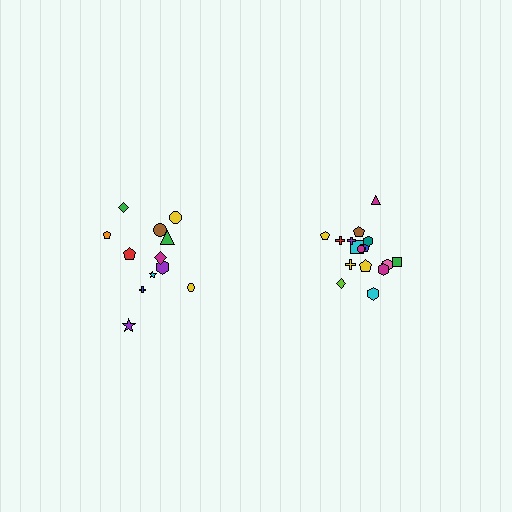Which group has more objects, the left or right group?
The right group.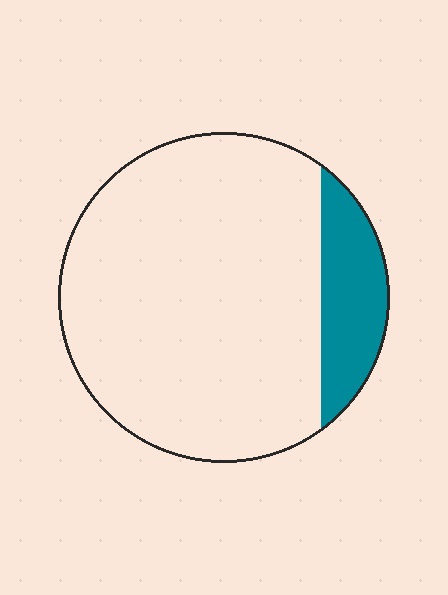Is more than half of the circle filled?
No.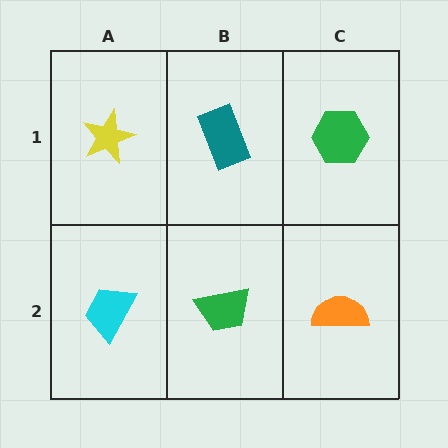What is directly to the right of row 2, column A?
A green trapezoid.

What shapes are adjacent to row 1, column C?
An orange semicircle (row 2, column C), a teal rectangle (row 1, column B).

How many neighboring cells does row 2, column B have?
3.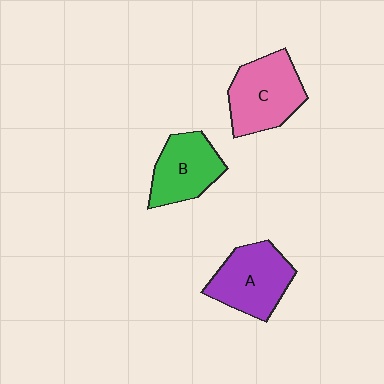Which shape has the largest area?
Shape C (pink).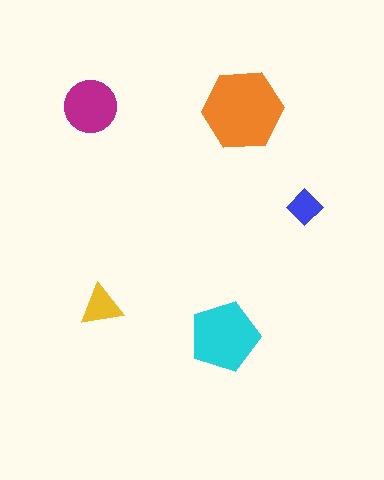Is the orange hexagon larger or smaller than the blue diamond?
Larger.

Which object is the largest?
The orange hexagon.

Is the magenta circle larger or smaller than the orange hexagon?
Smaller.